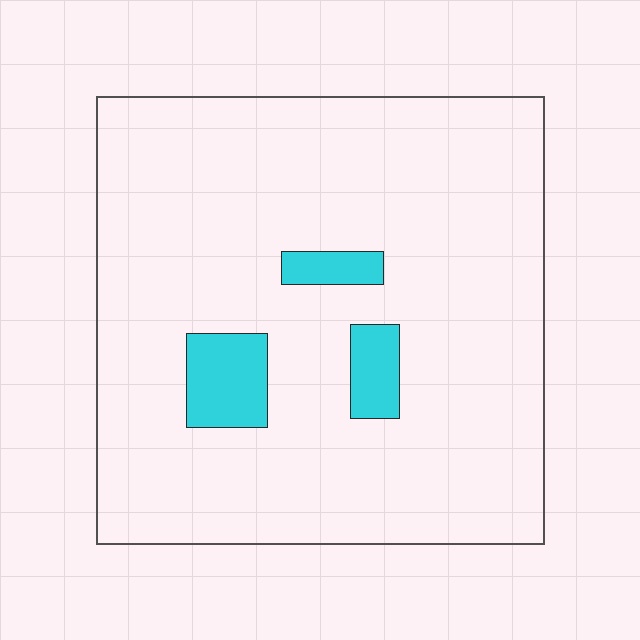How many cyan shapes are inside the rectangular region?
3.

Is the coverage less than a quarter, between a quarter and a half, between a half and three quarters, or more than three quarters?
Less than a quarter.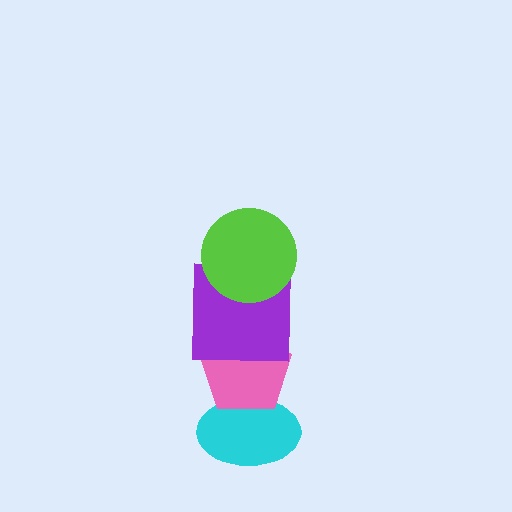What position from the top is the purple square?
The purple square is 2nd from the top.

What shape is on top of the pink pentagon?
The purple square is on top of the pink pentagon.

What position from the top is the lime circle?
The lime circle is 1st from the top.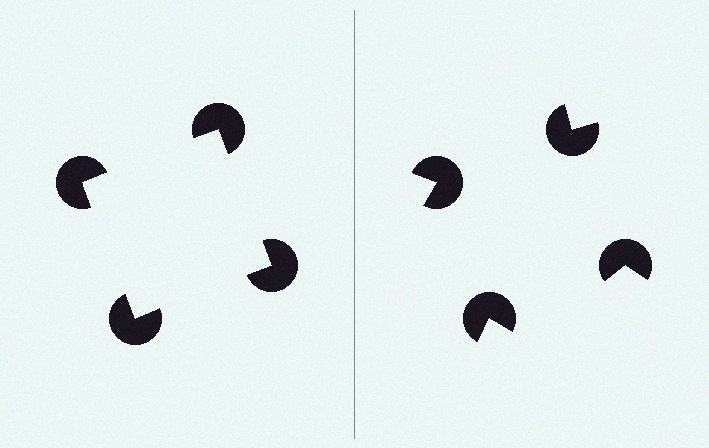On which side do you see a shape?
An illusory square appears on the left side. On the right side the wedge cuts are rotated, so no coherent shape forms.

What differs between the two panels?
The pac-man discs are positioned identically on both sides; only the wedge orientations differ. On the left they align to a square; on the right they are misaligned.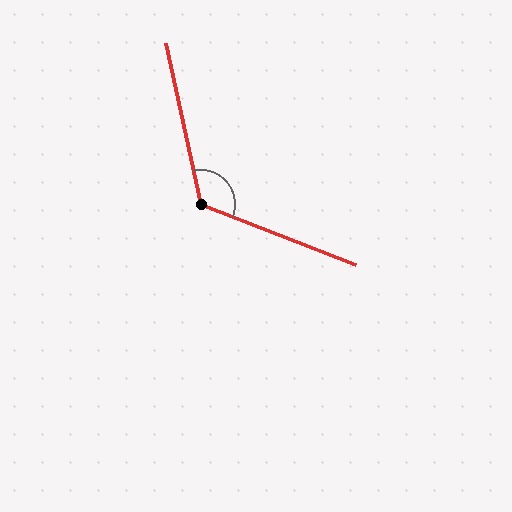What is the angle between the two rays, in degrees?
Approximately 124 degrees.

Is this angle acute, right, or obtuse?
It is obtuse.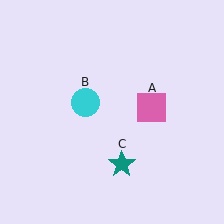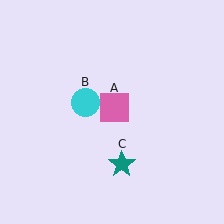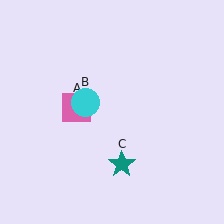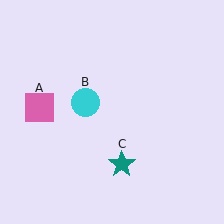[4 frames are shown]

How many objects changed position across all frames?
1 object changed position: pink square (object A).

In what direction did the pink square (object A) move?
The pink square (object A) moved left.